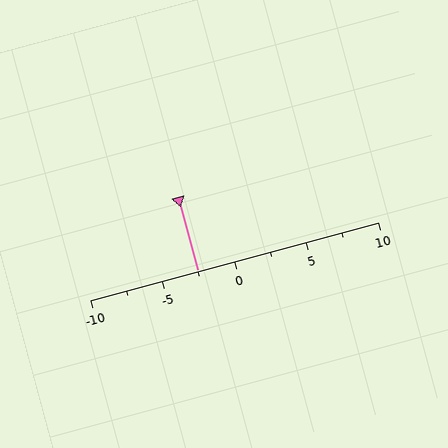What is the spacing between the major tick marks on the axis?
The major ticks are spaced 5 apart.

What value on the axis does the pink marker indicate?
The marker indicates approximately -2.5.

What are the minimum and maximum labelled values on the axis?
The axis runs from -10 to 10.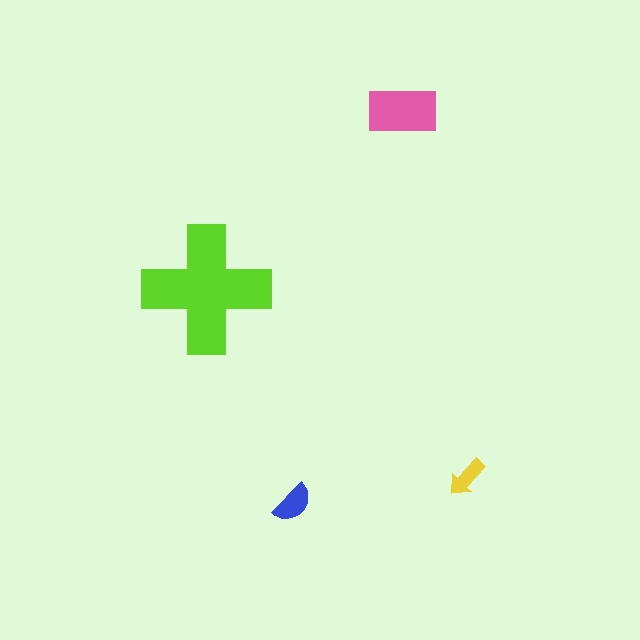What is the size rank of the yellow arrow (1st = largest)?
4th.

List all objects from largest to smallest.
The lime cross, the pink rectangle, the blue semicircle, the yellow arrow.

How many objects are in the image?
There are 4 objects in the image.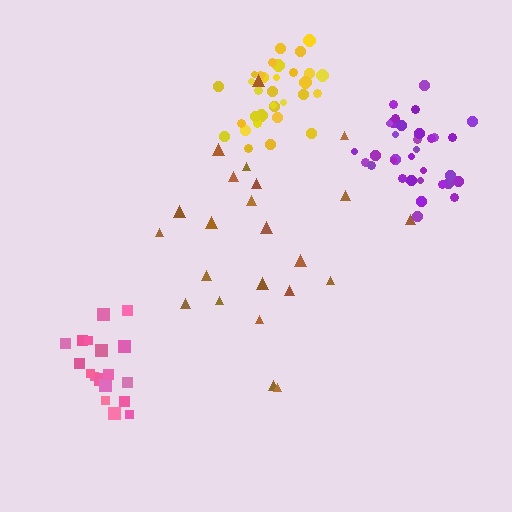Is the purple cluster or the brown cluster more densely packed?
Purple.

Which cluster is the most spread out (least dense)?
Brown.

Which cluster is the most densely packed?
Yellow.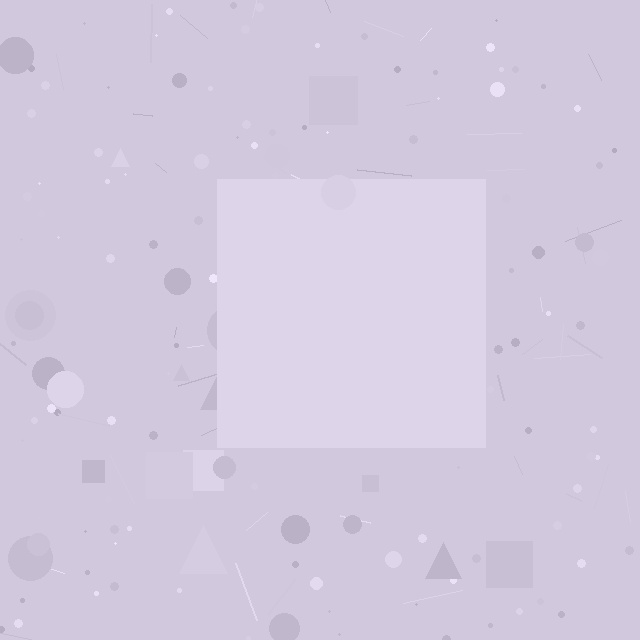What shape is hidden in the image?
A square is hidden in the image.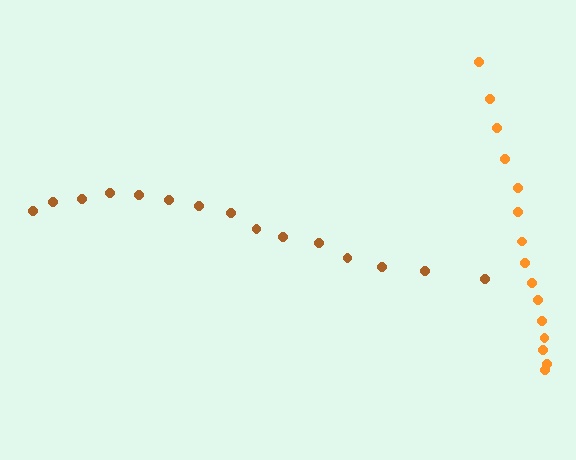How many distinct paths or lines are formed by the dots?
There are 2 distinct paths.